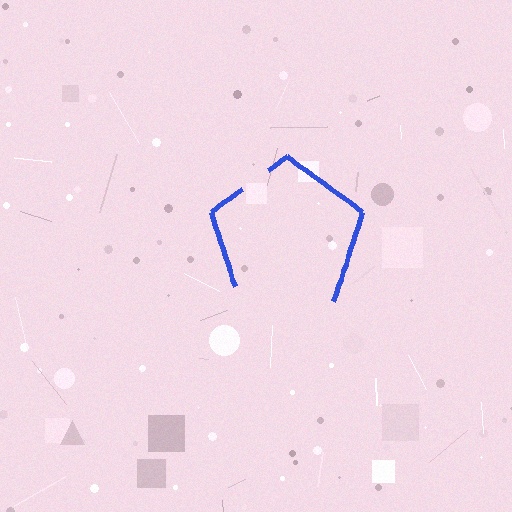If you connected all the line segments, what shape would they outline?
They would outline a pentagon.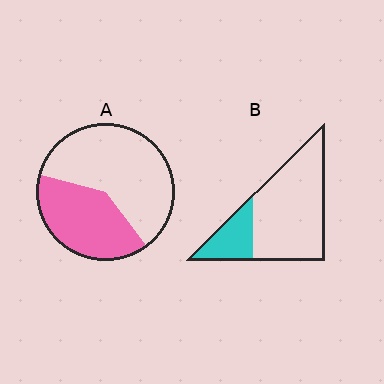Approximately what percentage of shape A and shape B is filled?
A is approximately 40% and B is approximately 25%.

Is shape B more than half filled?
No.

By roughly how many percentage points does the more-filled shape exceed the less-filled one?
By roughly 15 percentage points (A over B).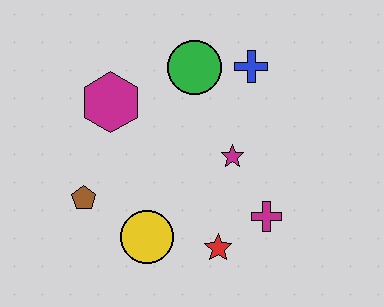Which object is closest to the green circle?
The blue cross is closest to the green circle.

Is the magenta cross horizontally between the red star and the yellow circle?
No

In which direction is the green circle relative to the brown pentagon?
The green circle is above the brown pentagon.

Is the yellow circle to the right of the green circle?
No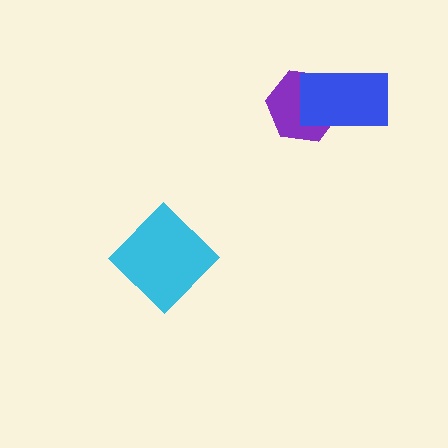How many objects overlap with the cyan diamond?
0 objects overlap with the cyan diamond.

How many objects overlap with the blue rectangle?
1 object overlaps with the blue rectangle.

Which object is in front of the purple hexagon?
The blue rectangle is in front of the purple hexagon.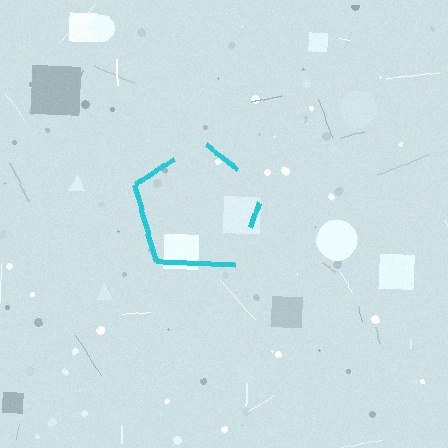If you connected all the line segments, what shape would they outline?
They would outline a pentagon.